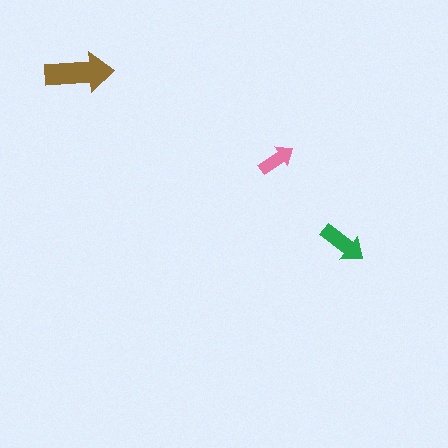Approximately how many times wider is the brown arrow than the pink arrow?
About 2 times wider.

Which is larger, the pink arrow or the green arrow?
The green one.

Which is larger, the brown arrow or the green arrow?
The brown one.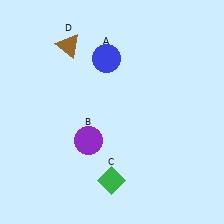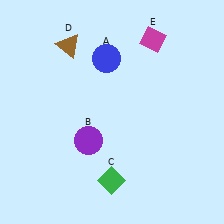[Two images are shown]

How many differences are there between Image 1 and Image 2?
There is 1 difference between the two images.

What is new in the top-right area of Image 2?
A magenta diamond (E) was added in the top-right area of Image 2.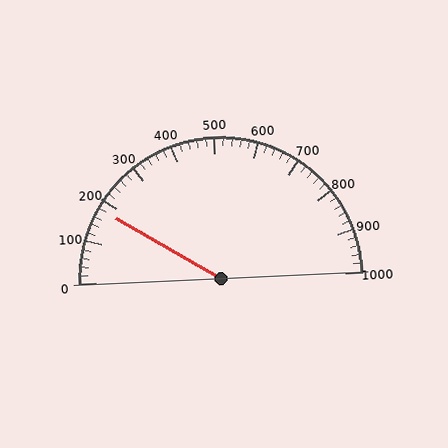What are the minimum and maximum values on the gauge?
The gauge ranges from 0 to 1000.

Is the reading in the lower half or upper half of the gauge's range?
The reading is in the lower half of the range (0 to 1000).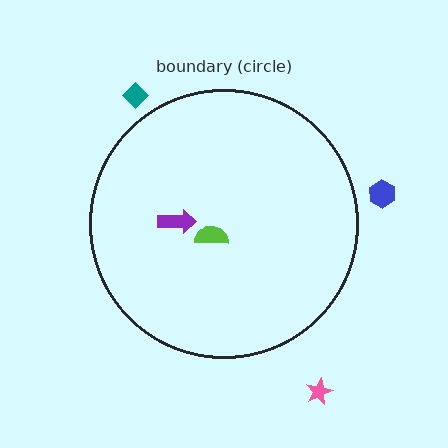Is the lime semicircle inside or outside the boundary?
Inside.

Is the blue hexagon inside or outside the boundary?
Outside.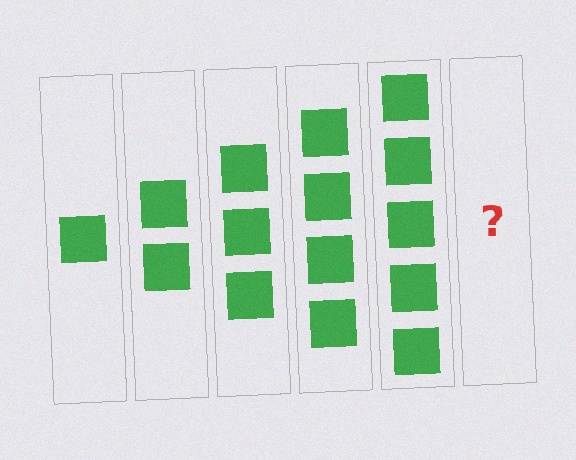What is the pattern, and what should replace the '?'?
The pattern is that each step adds one more square. The '?' should be 6 squares.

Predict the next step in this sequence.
The next step is 6 squares.